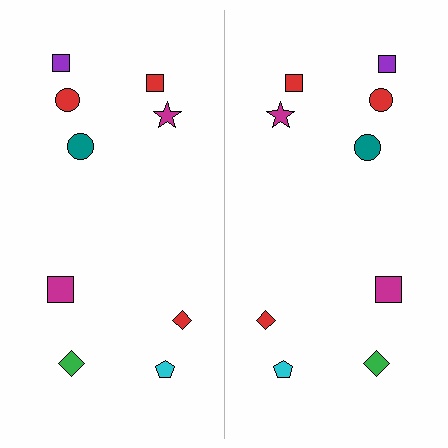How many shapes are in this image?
There are 18 shapes in this image.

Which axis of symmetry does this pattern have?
The pattern has a vertical axis of symmetry running through the center of the image.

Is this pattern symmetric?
Yes, this pattern has bilateral (reflection) symmetry.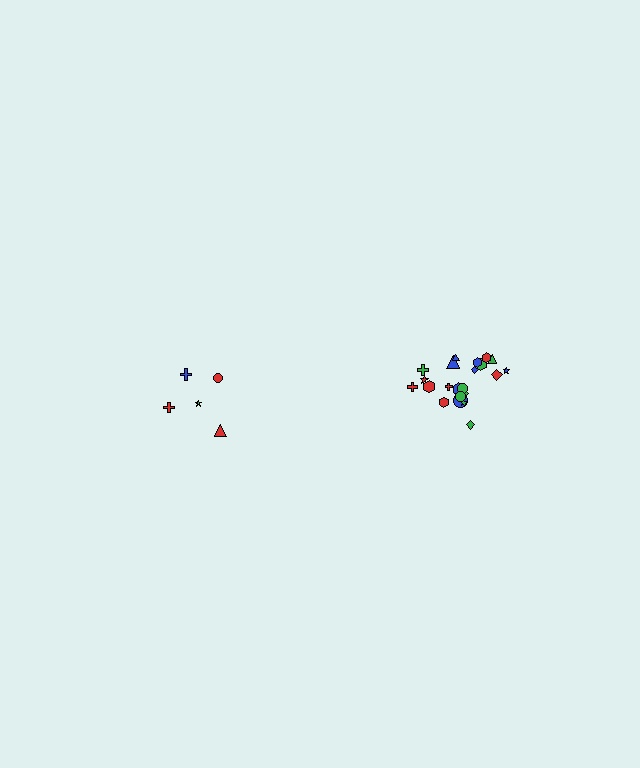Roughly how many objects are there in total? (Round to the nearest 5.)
Roughly 25 objects in total.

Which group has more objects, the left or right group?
The right group.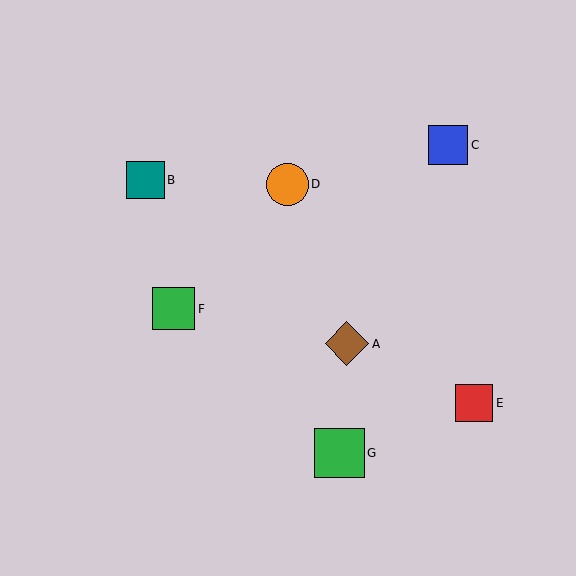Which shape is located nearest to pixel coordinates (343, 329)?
The brown diamond (labeled A) at (347, 344) is nearest to that location.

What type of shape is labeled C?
Shape C is a blue square.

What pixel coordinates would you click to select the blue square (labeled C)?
Click at (448, 145) to select the blue square C.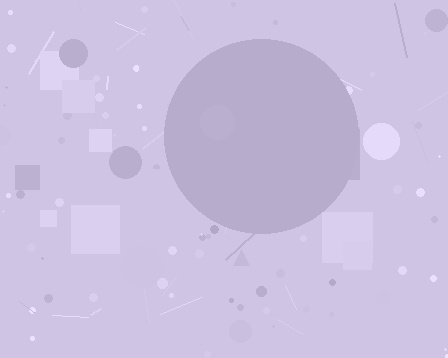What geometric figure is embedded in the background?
A circle is embedded in the background.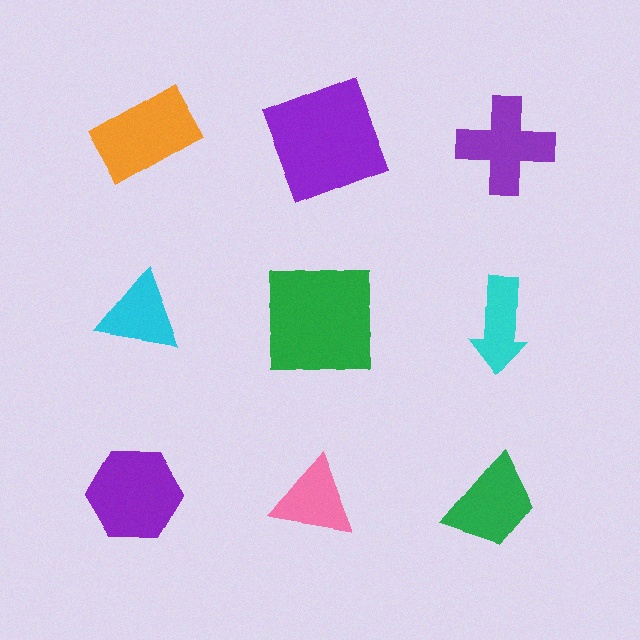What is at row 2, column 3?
A cyan arrow.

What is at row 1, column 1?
An orange rectangle.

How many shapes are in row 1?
3 shapes.